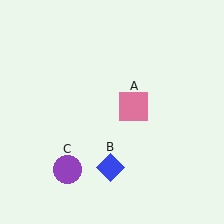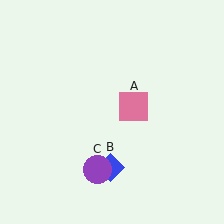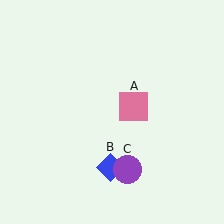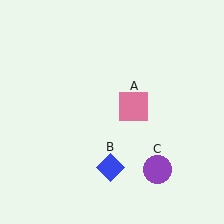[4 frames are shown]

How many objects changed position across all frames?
1 object changed position: purple circle (object C).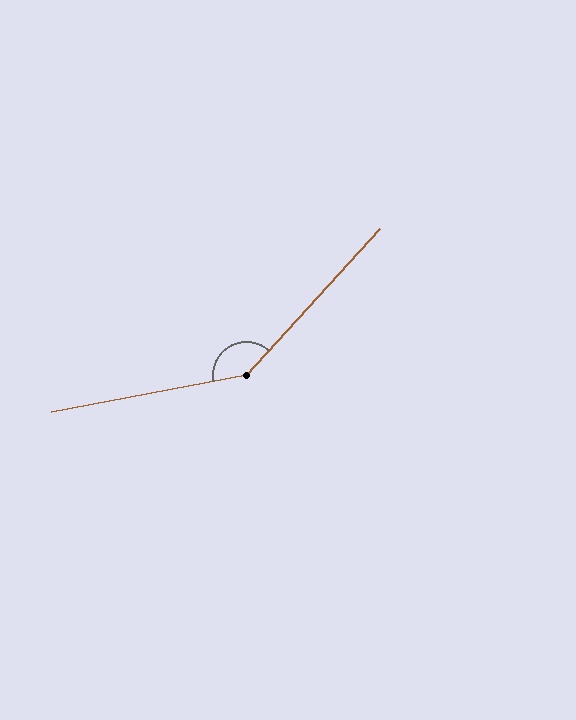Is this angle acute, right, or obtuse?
It is obtuse.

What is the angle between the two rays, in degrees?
Approximately 143 degrees.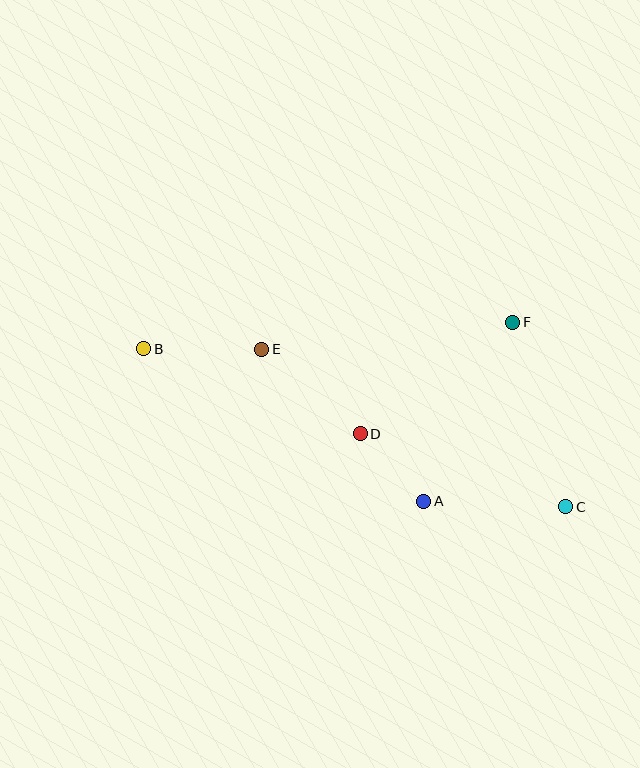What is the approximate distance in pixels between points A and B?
The distance between A and B is approximately 319 pixels.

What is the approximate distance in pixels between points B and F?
The distance between B and F is approximately 370 pixels.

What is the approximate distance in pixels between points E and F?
The distance between E and F is approximately 252 pixels.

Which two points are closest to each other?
Points A and D are closest to each other.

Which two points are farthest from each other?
Points B and C are farthest from each other.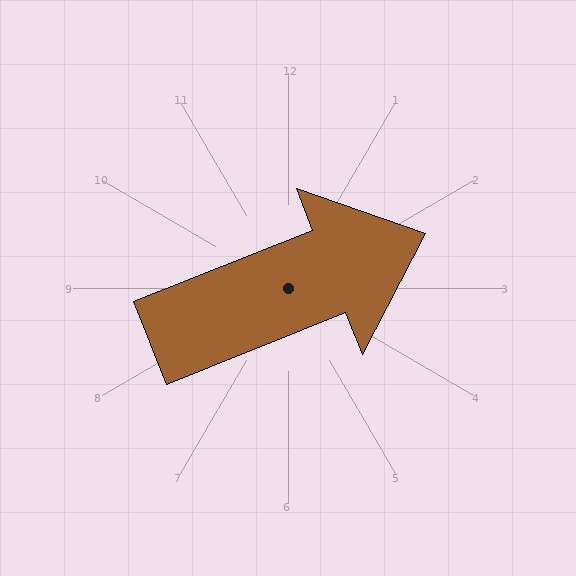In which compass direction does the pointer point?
East.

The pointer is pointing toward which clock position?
Roughly 2 o'clock.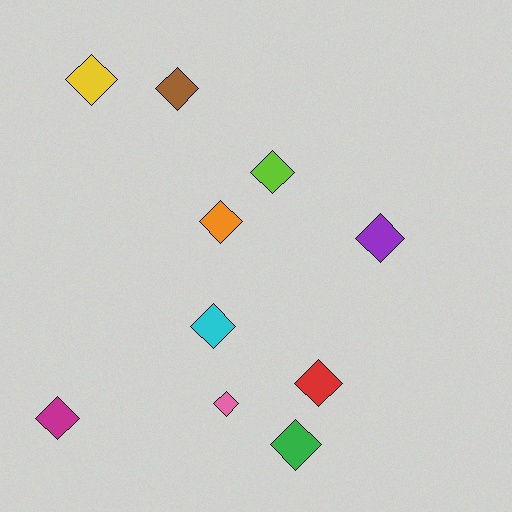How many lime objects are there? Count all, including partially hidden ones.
There is 1 lime object.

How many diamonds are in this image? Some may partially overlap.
There are 10 diamonds.